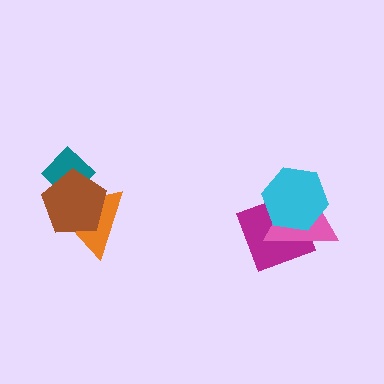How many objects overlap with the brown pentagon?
2 objects overlap with the brown pentagon.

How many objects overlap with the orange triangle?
2 objects overlap with the orange triangle.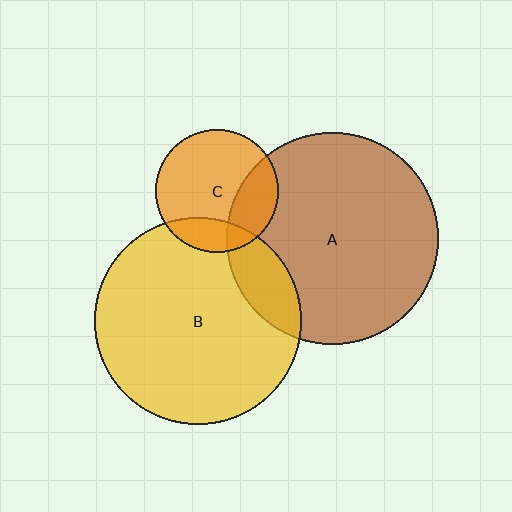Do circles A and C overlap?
Yes.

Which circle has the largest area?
Circle A (brown).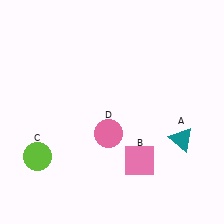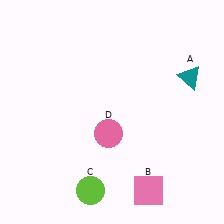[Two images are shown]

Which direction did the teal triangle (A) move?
The teal triangle (A) moved up.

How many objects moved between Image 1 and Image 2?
3 objects moved between the two images.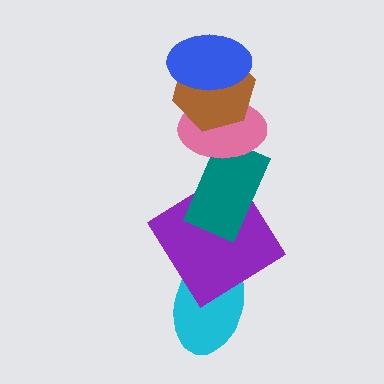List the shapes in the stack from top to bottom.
From top to bottom: the blue ellipse, the brown hexagon, the pink ellipse, the teal rectangle, the purple diamond, the cyan ellipse.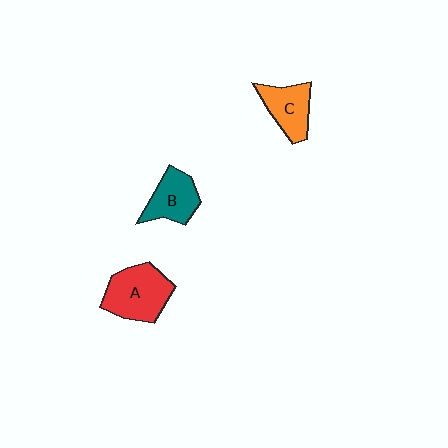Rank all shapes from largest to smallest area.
From largest to smallest: A (red), B (teal), C (orange).